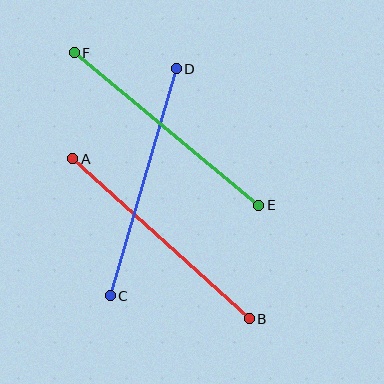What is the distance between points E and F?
The distance is approximately 240 pixels.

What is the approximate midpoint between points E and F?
The midpoint is at approximately (167, 129) pixels.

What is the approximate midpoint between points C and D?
The midpoint is at approximately (143, 182) pixels.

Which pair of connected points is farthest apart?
Points E and F are farthest apart.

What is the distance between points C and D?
The distance is approximately 236 pixels.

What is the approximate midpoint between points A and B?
The midpoint is at approximately (161, 239) pixels.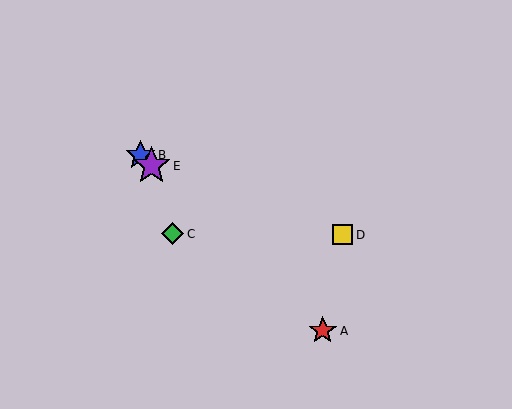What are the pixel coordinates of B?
Object B is at (140, 155).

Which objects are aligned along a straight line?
Objects A, B, E are aligned along a straight line.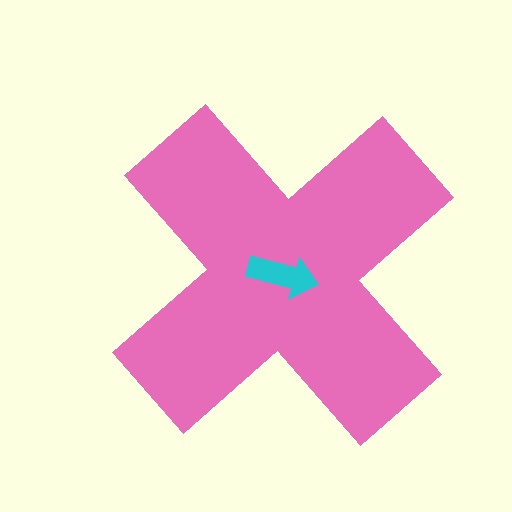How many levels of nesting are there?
2.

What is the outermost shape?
The pink cross.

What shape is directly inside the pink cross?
The cyan arrow.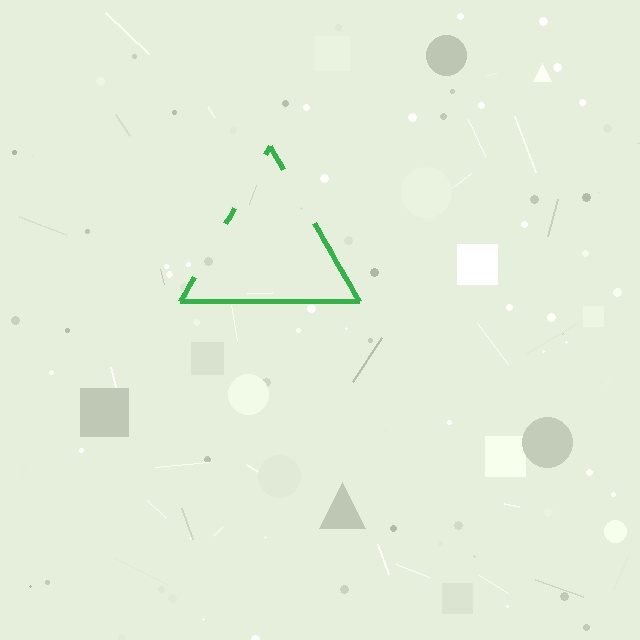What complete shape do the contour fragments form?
The contour fragments form a triangle.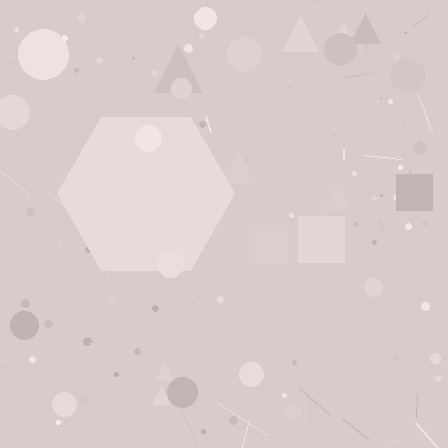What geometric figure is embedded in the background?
A hexagon is embedded in the background.